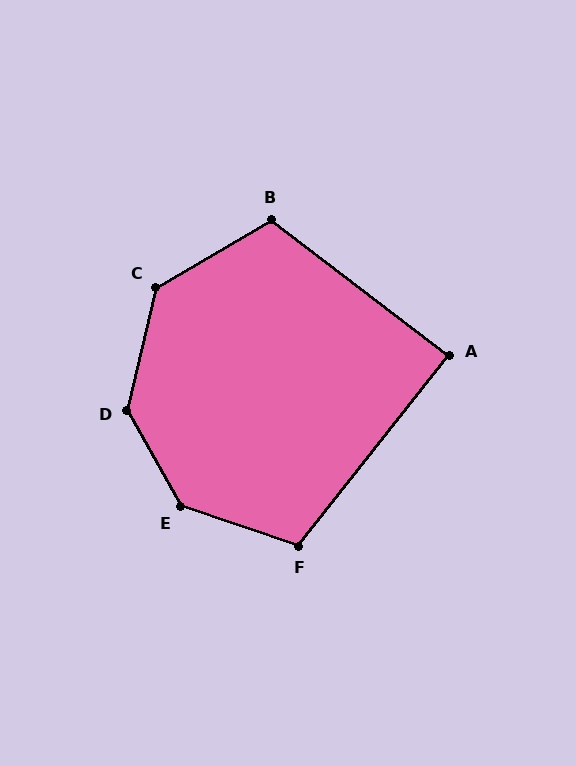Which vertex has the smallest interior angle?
A, at approximately 89 degrees.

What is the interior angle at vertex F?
Approximately 110 degrees (obtuse).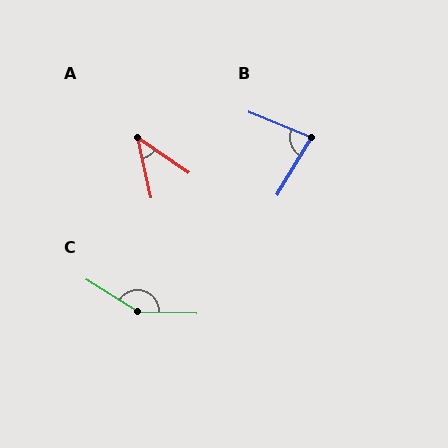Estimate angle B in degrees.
Approximately 81 degrees.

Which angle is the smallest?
A, at approximately 43 degrees.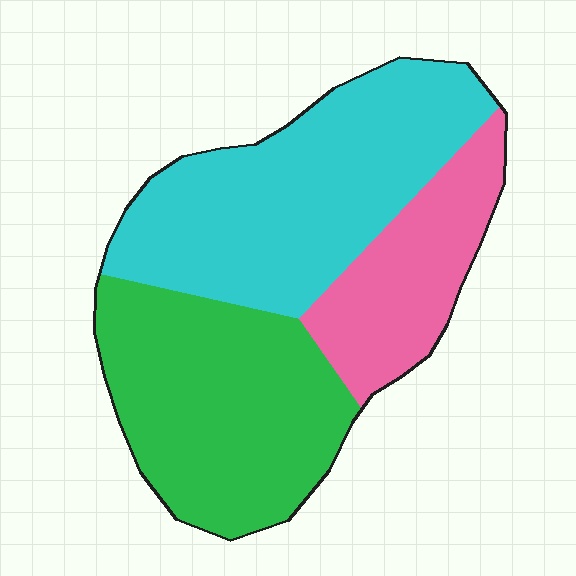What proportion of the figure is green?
Green covers roughly 35% of the figure.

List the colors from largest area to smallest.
From largest to smallest: cyan, green, pink.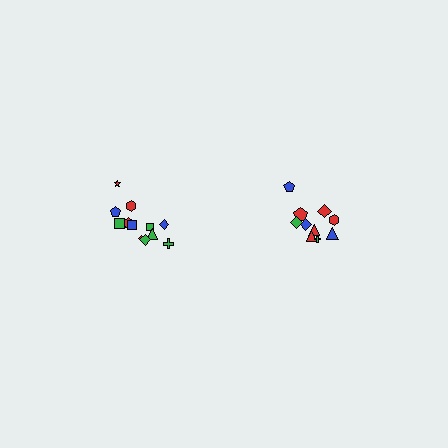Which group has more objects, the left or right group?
The left group.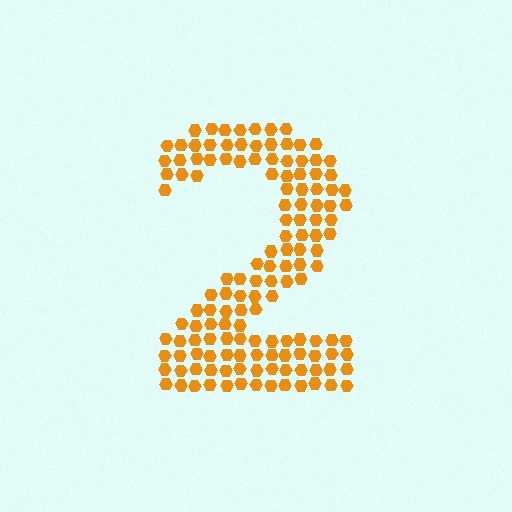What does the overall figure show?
The overall figure shows the digit 2.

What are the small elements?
The small elements are hexagons.